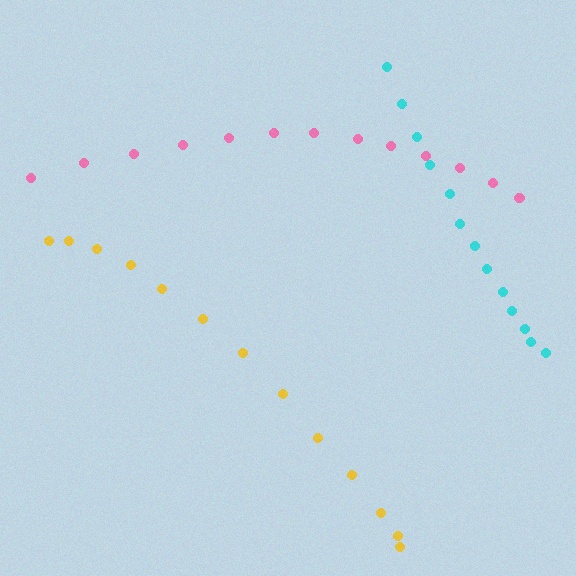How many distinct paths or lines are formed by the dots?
There are 3 distinct paths.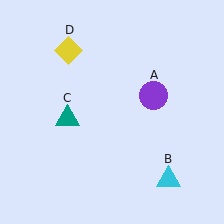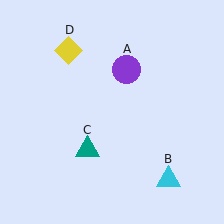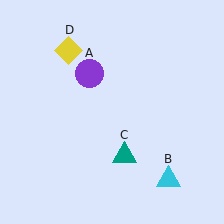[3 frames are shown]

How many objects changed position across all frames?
2 objects changed position: purple circle (object A), teal triangle (object C).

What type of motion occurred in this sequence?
The purple circle (object A), teal triangle (object C) rotated counterclockwise around the center of the scene.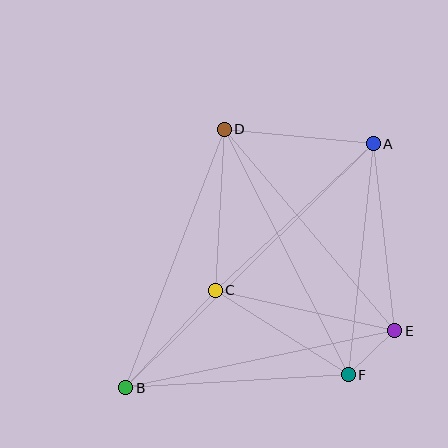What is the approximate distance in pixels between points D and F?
The distance between D and F is approximately 275 pixels.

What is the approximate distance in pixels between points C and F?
The distance between C and F is approximately 158 pixels.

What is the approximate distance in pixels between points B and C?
The distance between B and C is approximately 133 pixels.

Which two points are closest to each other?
Points E and F are closest to each other.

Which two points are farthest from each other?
Points A and B are farthest from each other.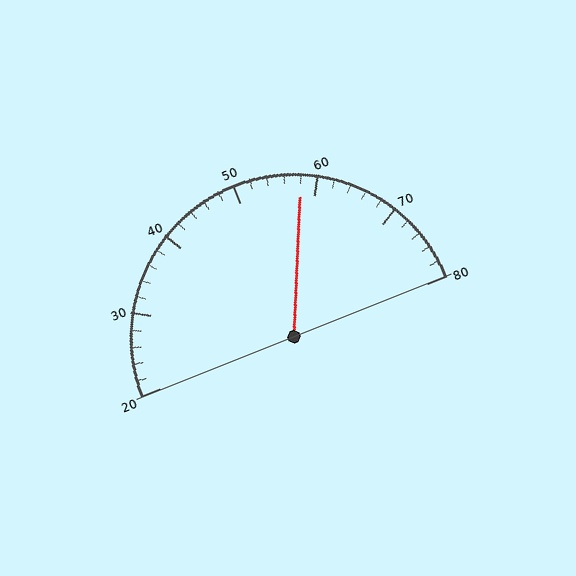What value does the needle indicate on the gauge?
The needle indicates approximately 58.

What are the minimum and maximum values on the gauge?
The gauge ranges from 20 to 80.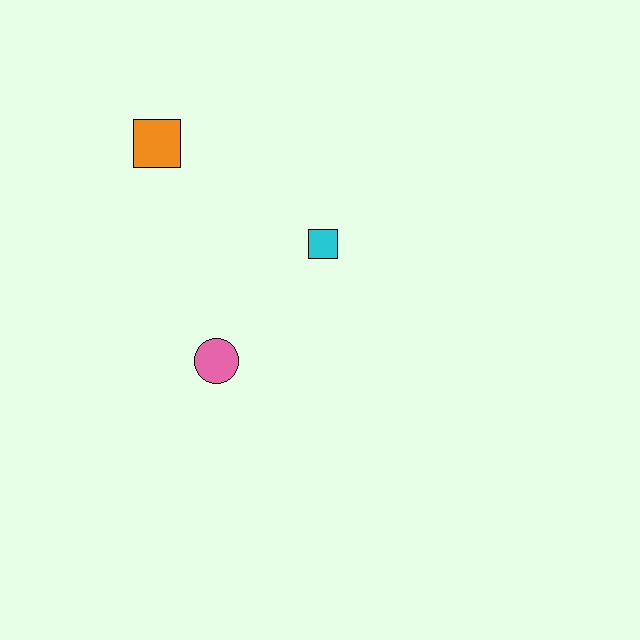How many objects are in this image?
There are 3 objects.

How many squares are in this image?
There are 2 squares.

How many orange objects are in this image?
There is 1 orange object.